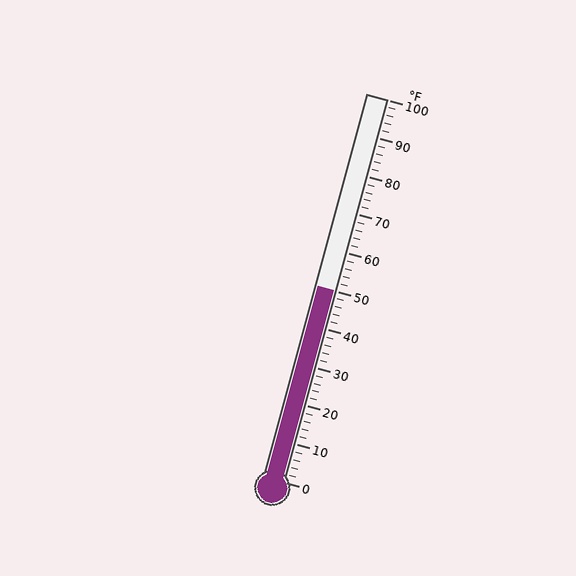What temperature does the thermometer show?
The thermometer shows approximately 50°F.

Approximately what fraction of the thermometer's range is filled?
The thermometer is filled to approximately 50% of its range.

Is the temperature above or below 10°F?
The temperature is above 10°F.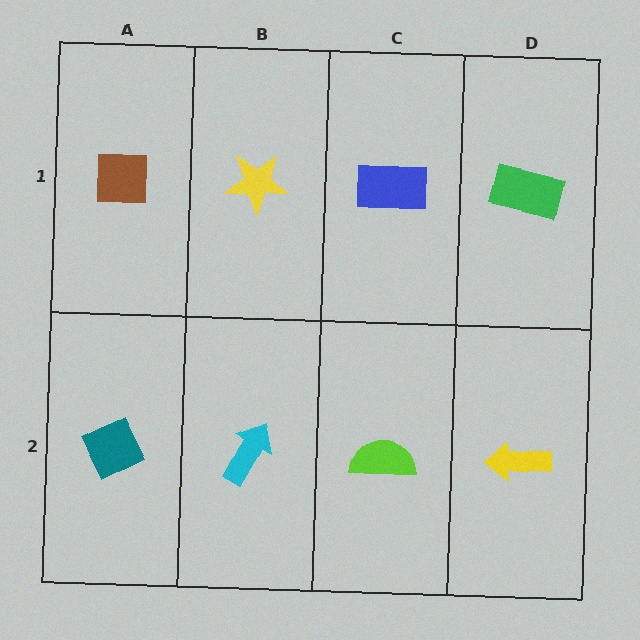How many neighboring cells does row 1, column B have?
3.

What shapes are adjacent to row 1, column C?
A lime semicircle (row 2, column C), a yellow star (row 1, column B), a green rectangle (row 1, column D).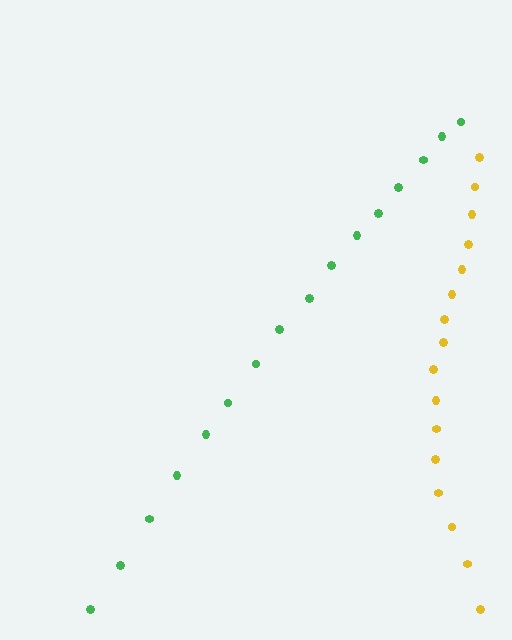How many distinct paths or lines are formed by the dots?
There are 2 distinct paths.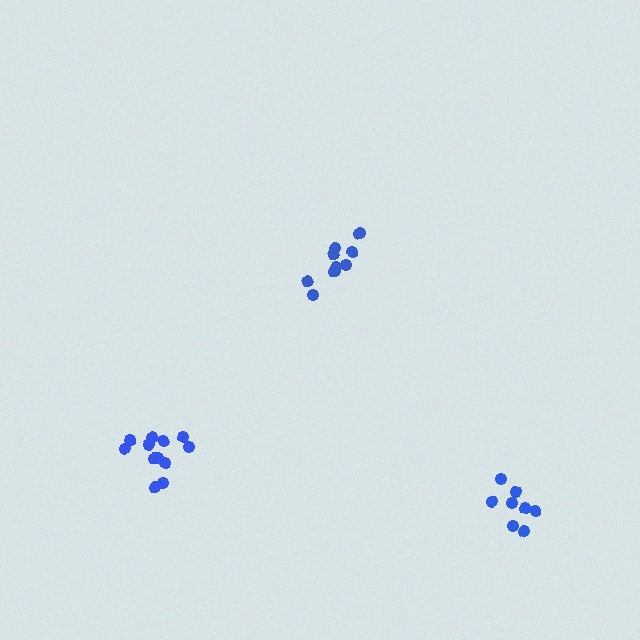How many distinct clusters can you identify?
There are 3 distinct clusters.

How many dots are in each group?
Group 1: 12 dots, Group 2: 9 dots, Group 3: 8 dots (29 total).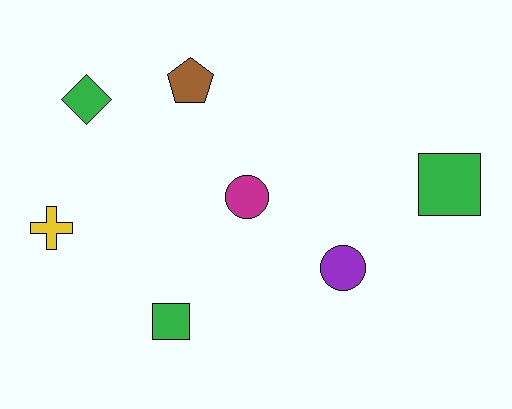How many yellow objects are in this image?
There is 1 yellow object.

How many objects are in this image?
There are 7 objects.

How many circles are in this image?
There are 2 circles.